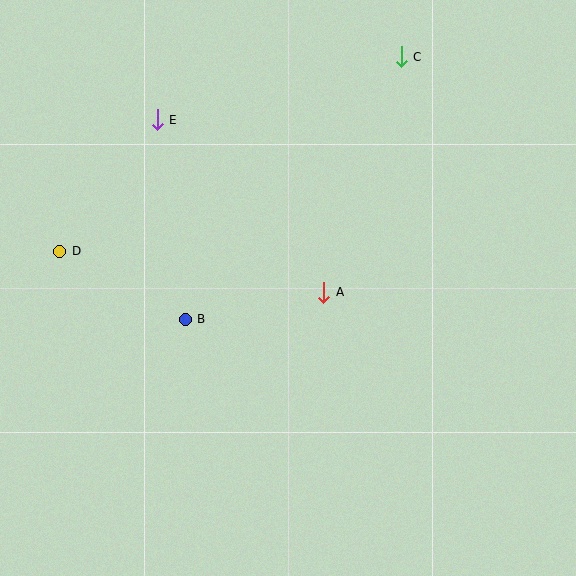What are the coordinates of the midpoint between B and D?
The midpoint between B and D is at (122, 285).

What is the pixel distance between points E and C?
The distance between E and C is 252 pixels.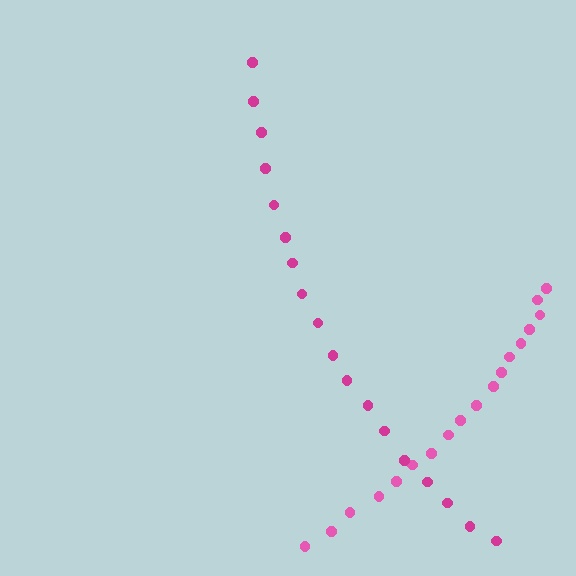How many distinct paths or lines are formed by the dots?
There are 2 distinct paths.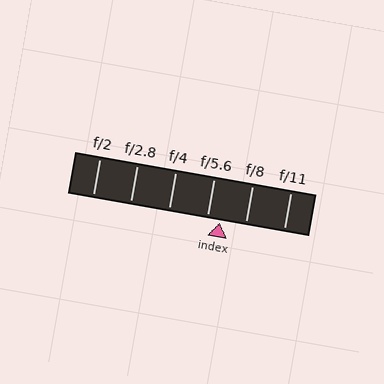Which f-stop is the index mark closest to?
The index mark is closest to f/5.6.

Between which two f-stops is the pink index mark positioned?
The index mark is between f/5.6 and f/8.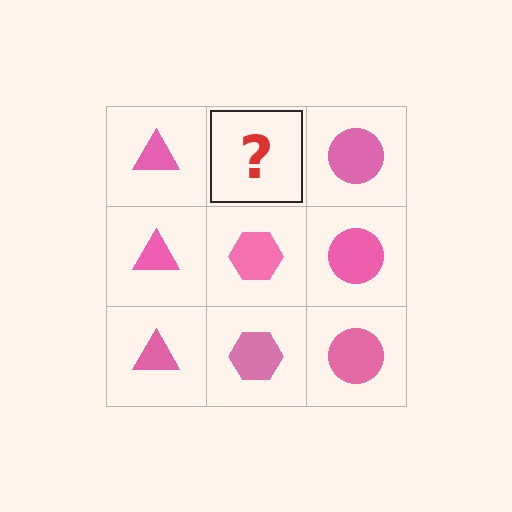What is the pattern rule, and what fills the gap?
The rule is that each column has a consistent shape. The gap should be filled with a pink hexagon.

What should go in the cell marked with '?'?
The missing cell should contain a pink hexagon.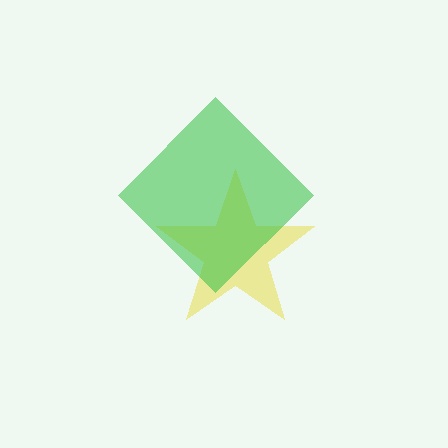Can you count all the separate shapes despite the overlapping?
Yes, there are 2 separate shapes.